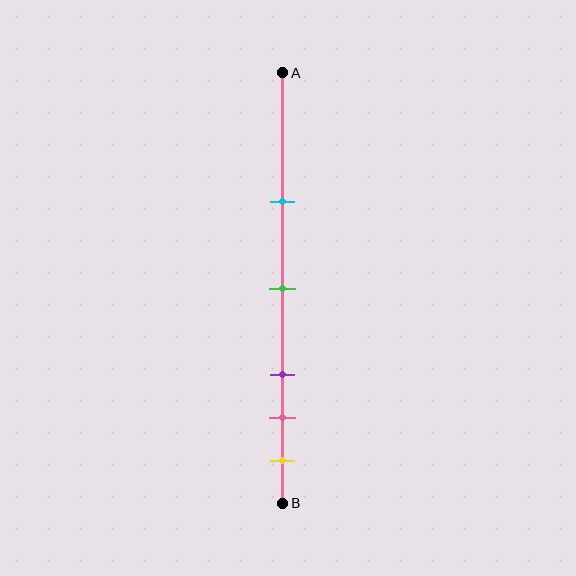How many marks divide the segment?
There are 5 marks dividing the segment.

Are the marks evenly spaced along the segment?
No, the marks are not evenly spaced.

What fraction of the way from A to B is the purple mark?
The purple mark is approximately 70% (0.7) of the way from A to B.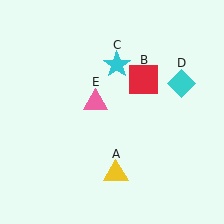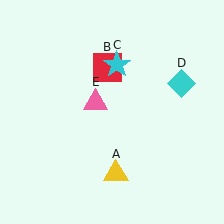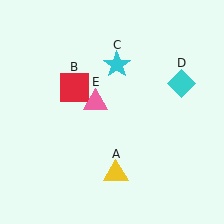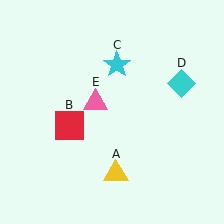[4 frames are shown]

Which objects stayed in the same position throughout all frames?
Yellow triangle (object A) and cyan star (object C) and cyan diamond (object D) and pink triangle (object E) remained stationary.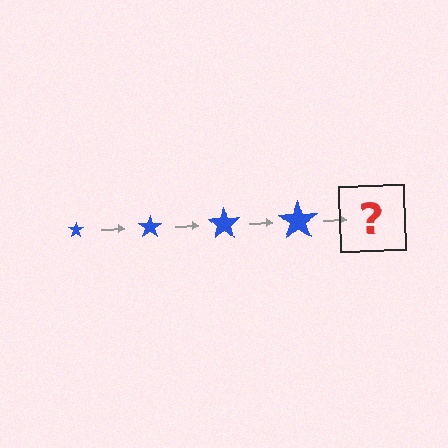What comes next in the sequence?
The next element should be a blue star, larger than the previous one.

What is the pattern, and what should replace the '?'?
The pattern is that the star gets progressively larger each step. The '?' should be a blue star, larger than the previous one.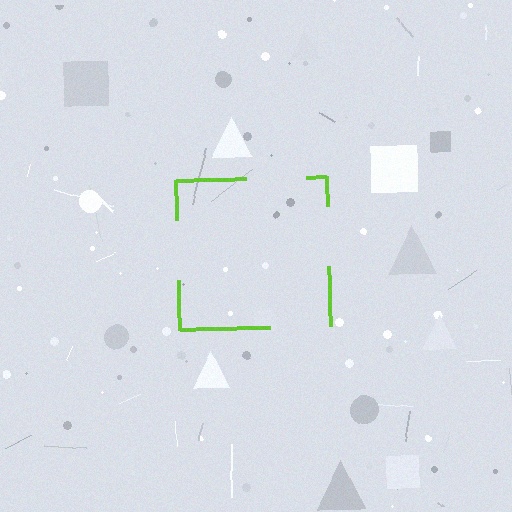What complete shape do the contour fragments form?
The contour fragments form a square.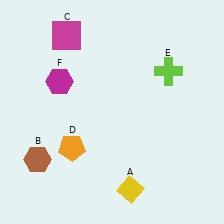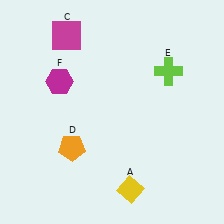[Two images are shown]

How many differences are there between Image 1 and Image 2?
There is 1 difference between the two images.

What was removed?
The brown hexagon (B) was removed in Image 2.